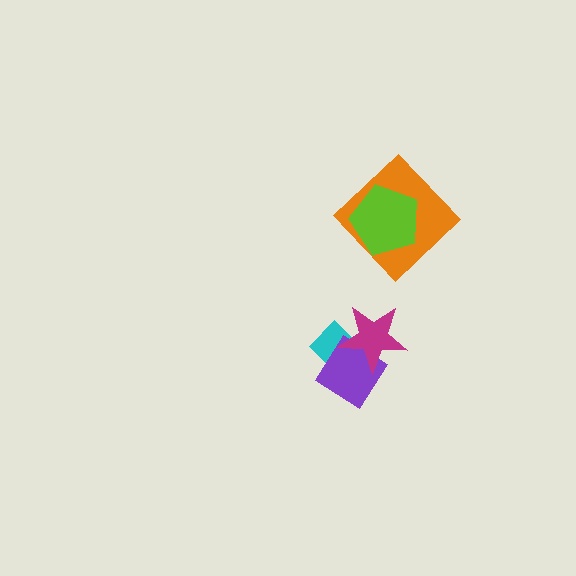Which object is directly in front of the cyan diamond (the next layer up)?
The purple diamond is directly in front of the cyan diamond.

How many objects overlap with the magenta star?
2 objects overlap with the magenta star.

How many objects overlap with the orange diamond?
1 object overlaps with the orange diamond.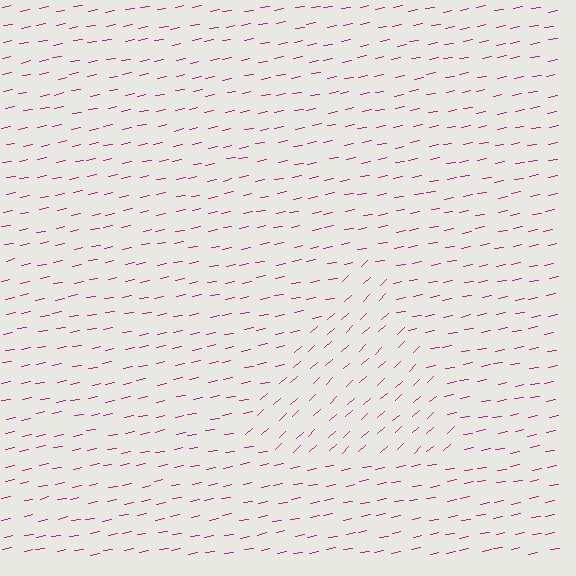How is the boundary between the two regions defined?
The boundary is defined purely by a change in line orientation (approximately 32 degrees difference). All lines are the same color and thickness.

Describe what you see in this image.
The image is filled with small magenta line segments. A triangle region in the image has lines oriented differently from the surrounding lines, creating a visible texture boundary.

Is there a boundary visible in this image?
Yes, there is a texture boundary formed by a change in line orientation.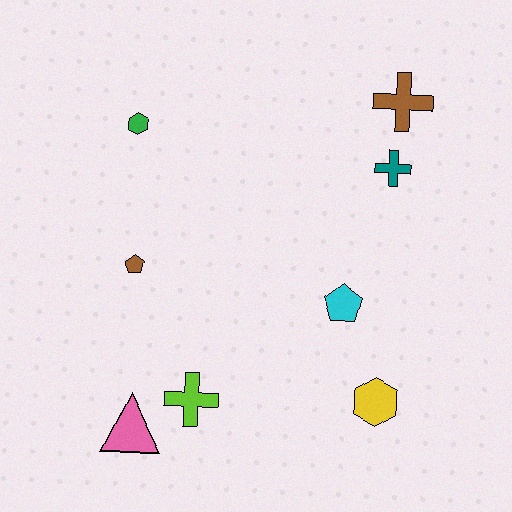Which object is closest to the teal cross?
The brown cross is closest to the teal cross.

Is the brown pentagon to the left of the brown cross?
Yes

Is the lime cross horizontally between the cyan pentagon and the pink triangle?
Yes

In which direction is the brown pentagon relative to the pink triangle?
The brown pentagon is above the pink triangle.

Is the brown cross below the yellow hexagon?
No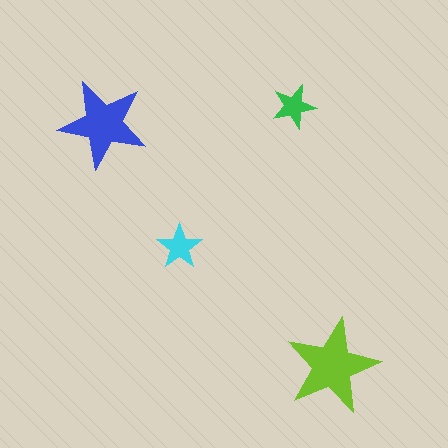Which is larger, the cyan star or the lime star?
The lime one.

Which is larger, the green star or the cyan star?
The cyan one.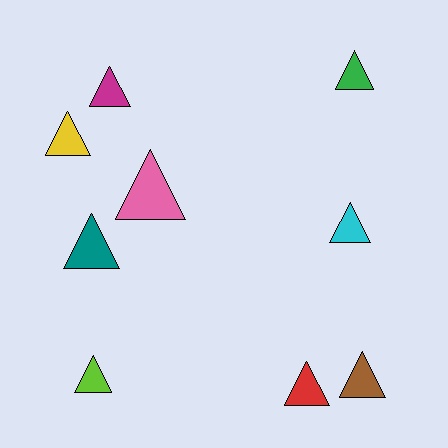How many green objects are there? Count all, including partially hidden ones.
There is 1 green object.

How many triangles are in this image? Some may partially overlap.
There are 9 triangles.